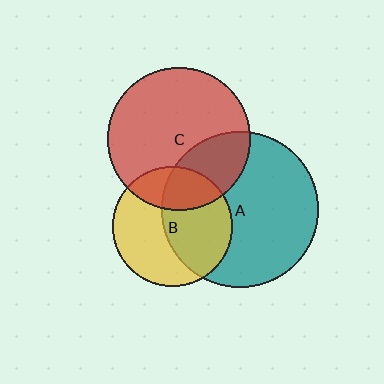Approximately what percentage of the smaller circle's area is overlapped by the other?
Approximately 50%.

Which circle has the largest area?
Circle A (teal).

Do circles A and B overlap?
Yes.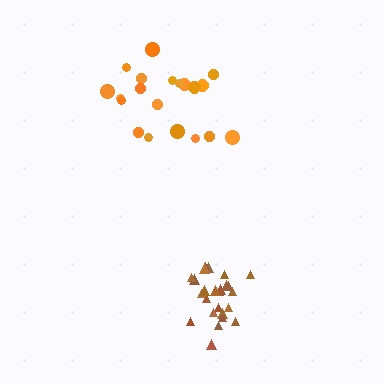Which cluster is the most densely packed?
Brown.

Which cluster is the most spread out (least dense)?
Orange.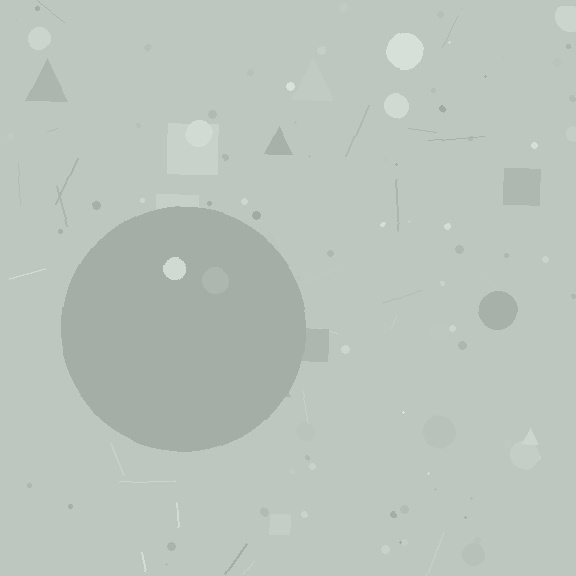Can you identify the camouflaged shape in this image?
The camouflaged shape is a circle.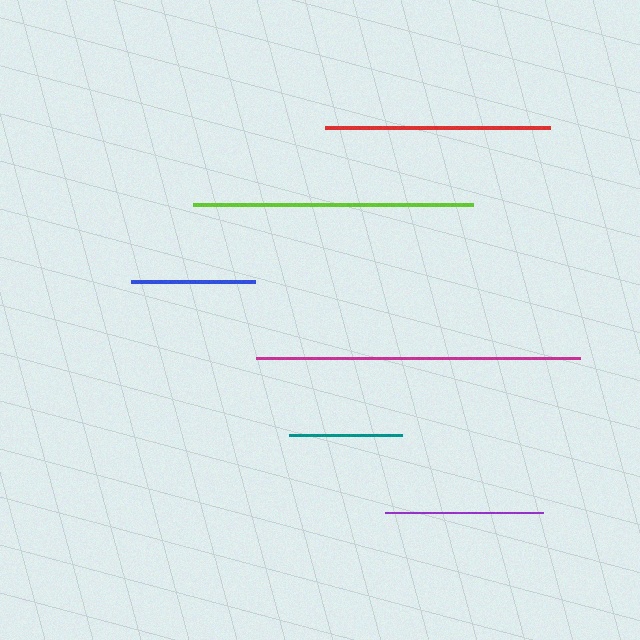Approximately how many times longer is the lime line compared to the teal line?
The lime line is approximately 2.5 times the length of the teal line.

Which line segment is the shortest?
The teal line is the shortest at approximately 114 pixels.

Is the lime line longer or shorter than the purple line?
The lime line is longer than the purple line.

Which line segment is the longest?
The magenta line is the longest at approximately 325 pixels.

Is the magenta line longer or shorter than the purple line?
The magenta line is longer than the purple line.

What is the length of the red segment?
The red segment is approximately 225 pixels long.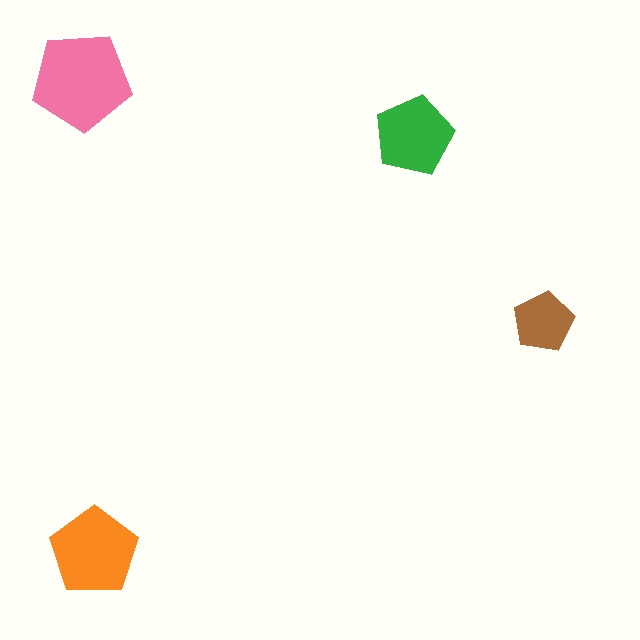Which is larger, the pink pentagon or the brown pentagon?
The pink one.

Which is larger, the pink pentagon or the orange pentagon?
The pink one.